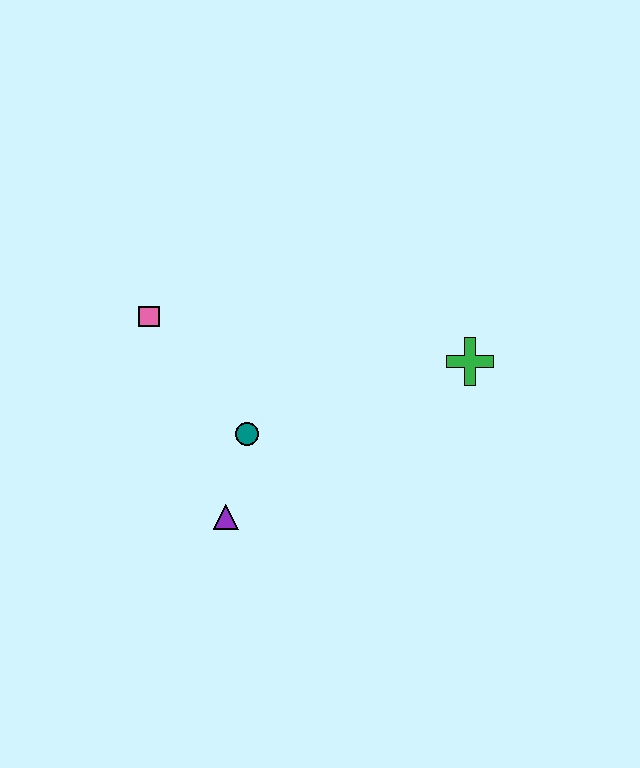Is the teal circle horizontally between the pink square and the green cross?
Yes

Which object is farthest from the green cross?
The pink square is farthest from the green cross.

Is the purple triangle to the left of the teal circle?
Yes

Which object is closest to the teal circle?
The purple triangle is closest to the teal circle.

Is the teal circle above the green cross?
No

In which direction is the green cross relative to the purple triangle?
The green cross is to the right of the purple triangle.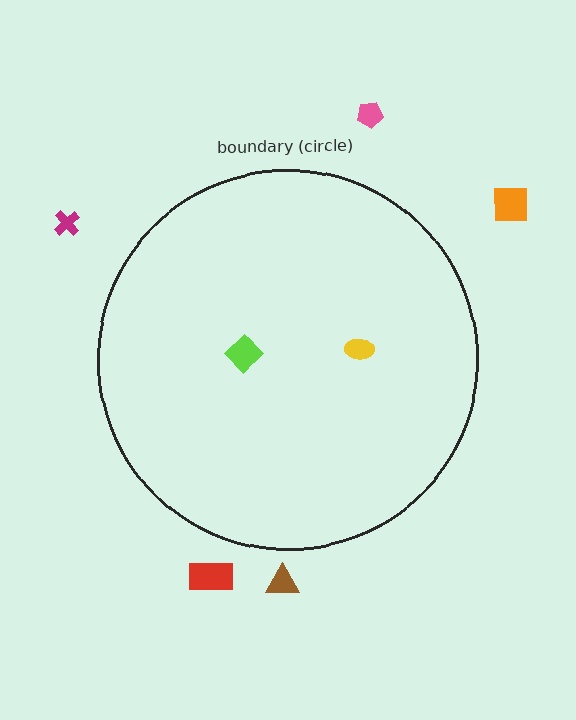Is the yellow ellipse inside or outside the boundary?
Inside.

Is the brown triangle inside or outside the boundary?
Outside.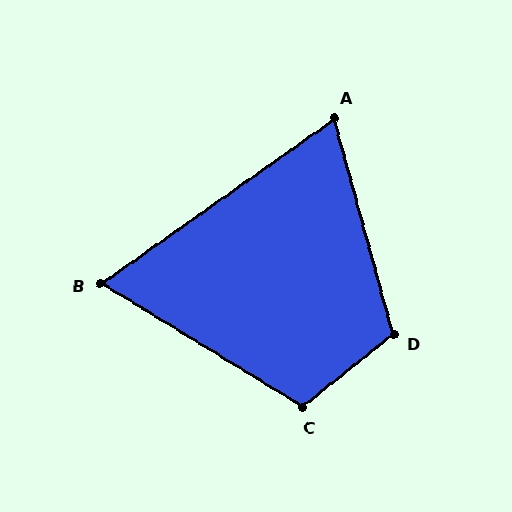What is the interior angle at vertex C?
Approximately 110 degrees (obtuse).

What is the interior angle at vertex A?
Approximately 70 degrees (acute).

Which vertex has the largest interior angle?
D, at approximately 114 degrees.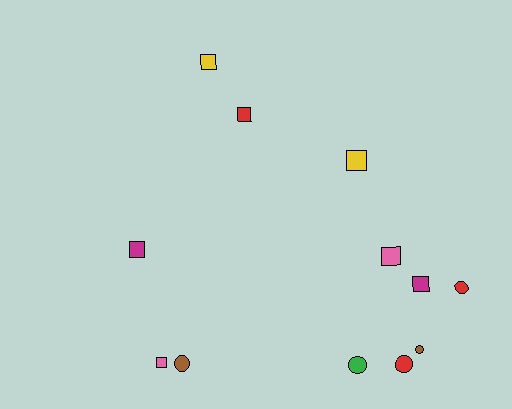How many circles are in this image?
There are 5 circles.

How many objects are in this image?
There are 12 objects.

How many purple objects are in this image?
There are no purple objects.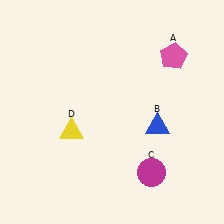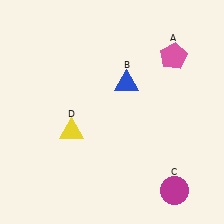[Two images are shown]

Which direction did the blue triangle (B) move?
The blue triangle (B) moved up.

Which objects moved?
The objects that moved are: the blue triangle (B), the magenta circle (C).